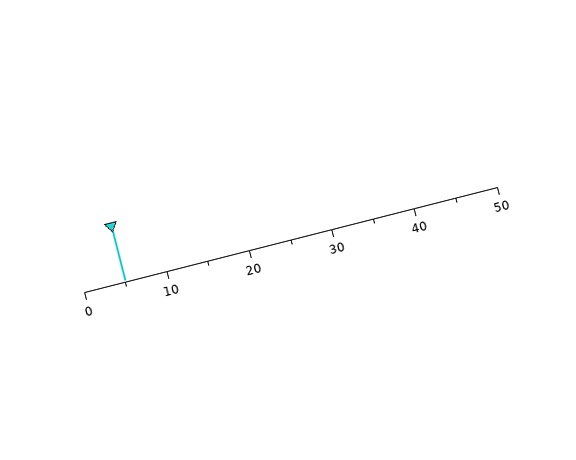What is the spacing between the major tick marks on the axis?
The major ticks are spaced 10 apart.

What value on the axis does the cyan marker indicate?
The marker indicates approximately 5.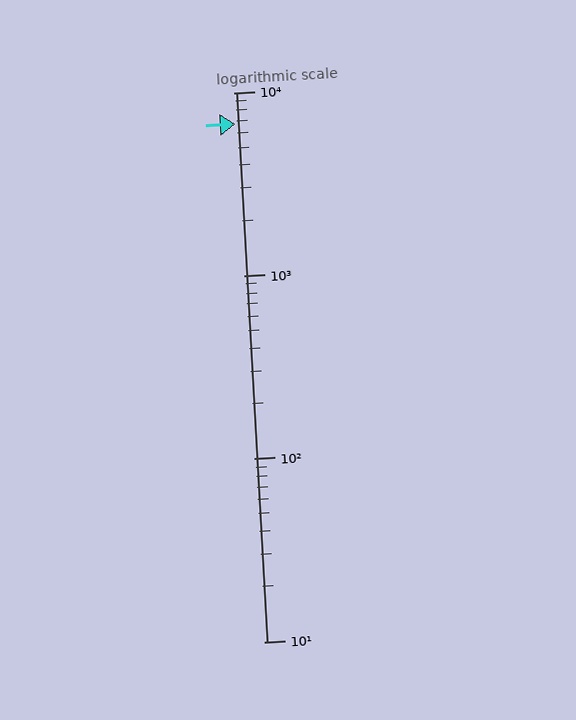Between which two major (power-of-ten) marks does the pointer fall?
The pointer is between 1000 and 10000.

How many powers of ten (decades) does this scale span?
The scale spans 3 decades, from 10 to 10000.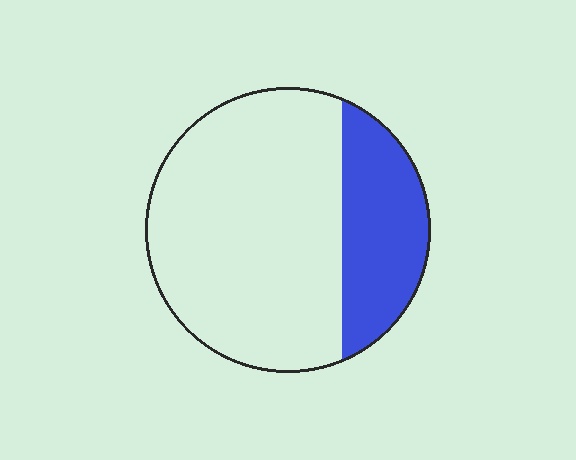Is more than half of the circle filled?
No.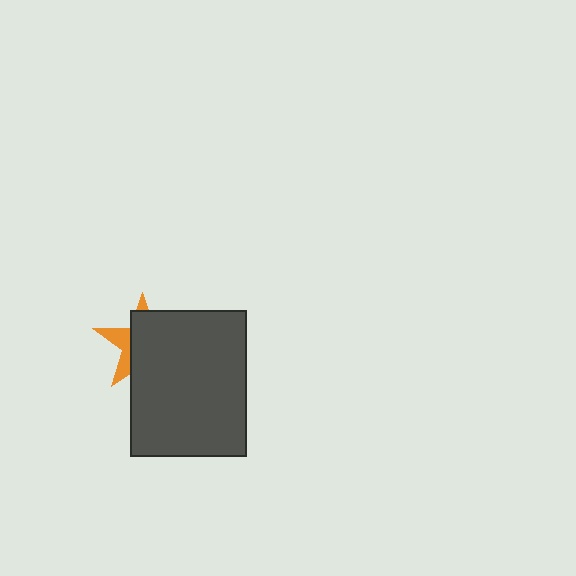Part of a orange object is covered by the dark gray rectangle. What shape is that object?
It is a star.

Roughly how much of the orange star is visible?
A small part of it is visible (roughly 30%).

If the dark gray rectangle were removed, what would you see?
You would see the complete orange star.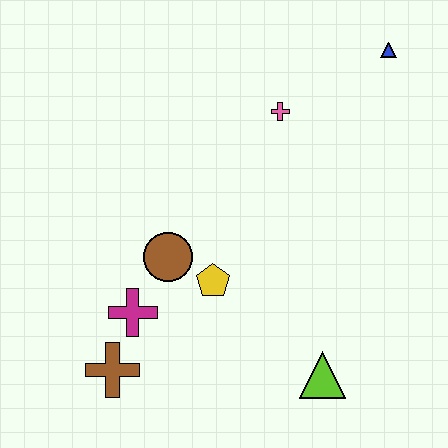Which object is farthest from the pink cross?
The brown cross is farthest from the pink cross.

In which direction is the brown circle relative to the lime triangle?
The brown circle is to the left of the lime triangle.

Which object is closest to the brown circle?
The yellow pentagon is closest to the brown circle.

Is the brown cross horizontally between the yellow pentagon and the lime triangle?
No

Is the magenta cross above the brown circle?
No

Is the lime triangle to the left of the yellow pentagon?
No